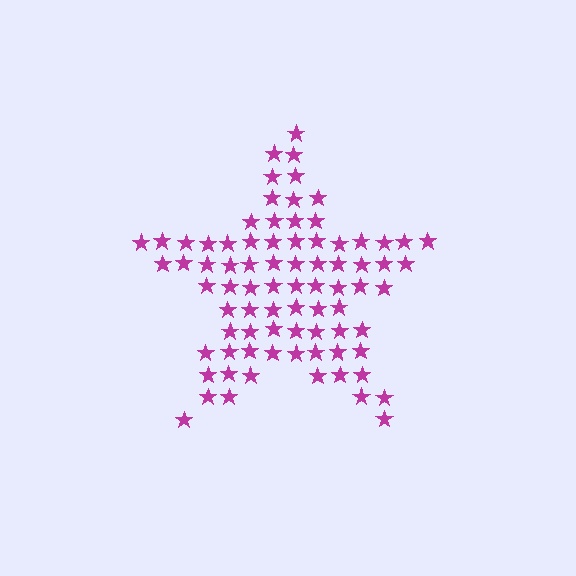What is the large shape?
The large shape is a star.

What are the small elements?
The small elements are stars.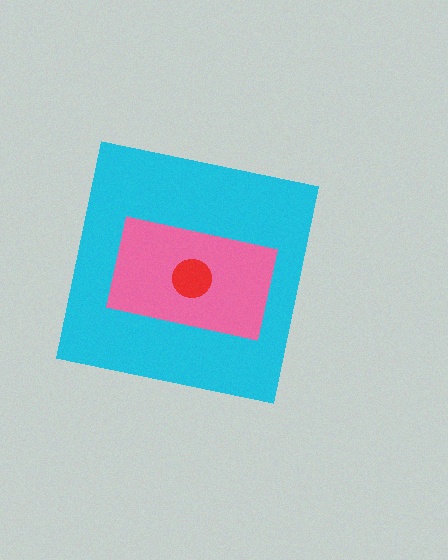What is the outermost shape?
The cyan square.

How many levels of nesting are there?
3.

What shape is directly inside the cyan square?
The pink rectangle.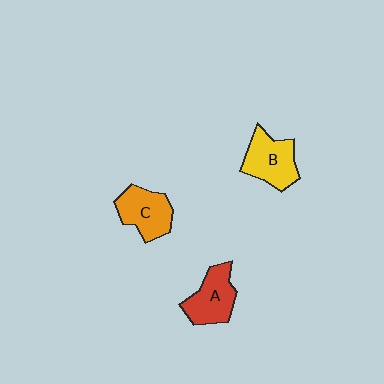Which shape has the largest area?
Shape B (yellow).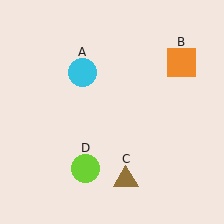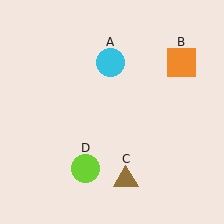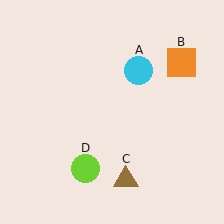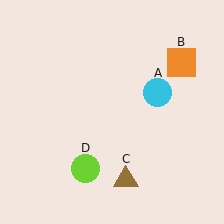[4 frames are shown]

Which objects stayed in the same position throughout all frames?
Orange square (object B) and brown triangle (object C) and lime circle (object D) remained stationary.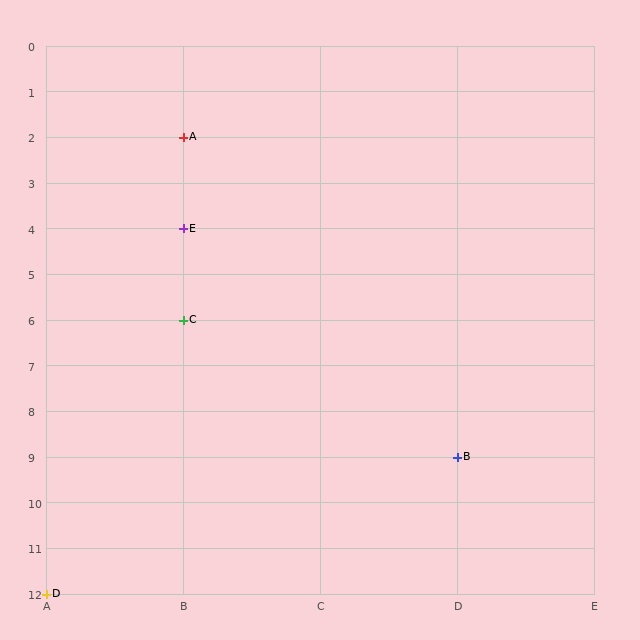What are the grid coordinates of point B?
Point B is at grid coordinates (D, 9).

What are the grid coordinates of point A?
Point A is at grid coordinates (B, 2).